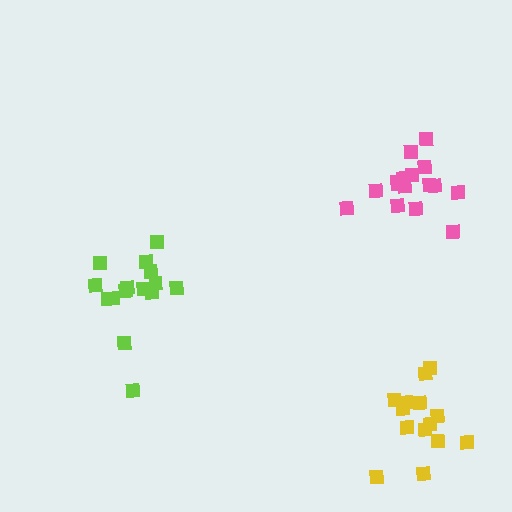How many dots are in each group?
Group 1: 14 dots, Group 2: 15 dots, Group 3: 16 dots (45 total).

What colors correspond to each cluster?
The clusters are colored: yellow, lime, pink.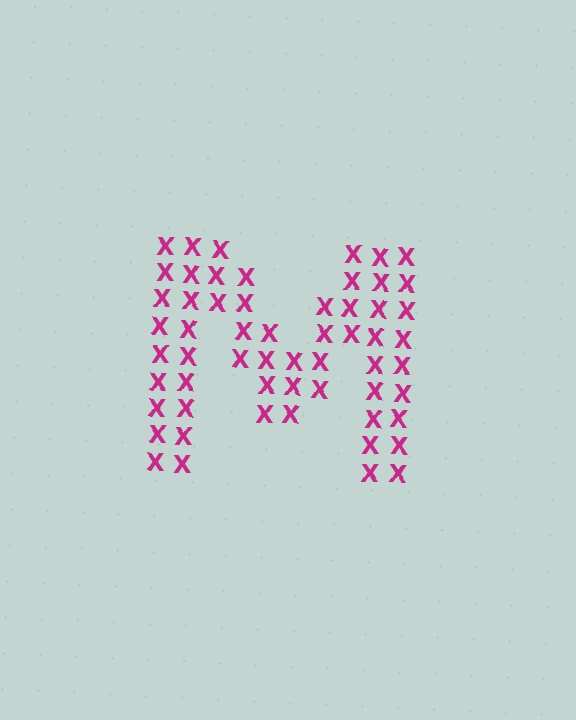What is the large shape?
The large shape is the letter M.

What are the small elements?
The small elements are letter X's.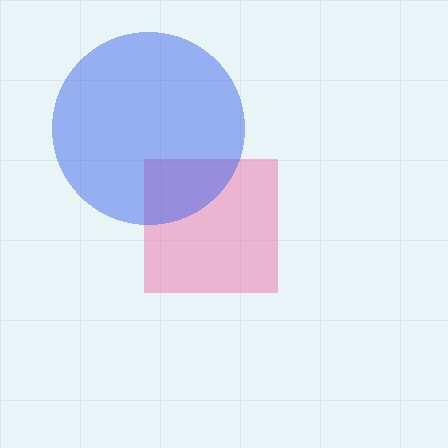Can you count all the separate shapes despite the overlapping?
Yes, there are 2 separate shapes.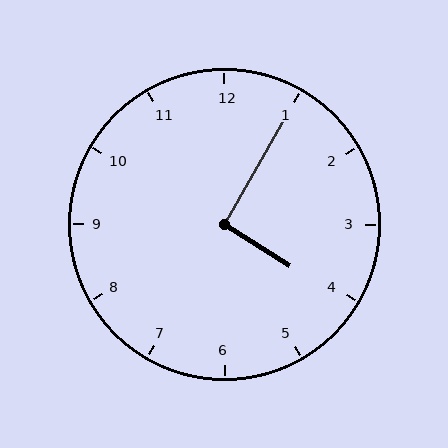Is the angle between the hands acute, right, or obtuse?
It is right.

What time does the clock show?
4:05.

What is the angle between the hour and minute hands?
Approximately 92 degrees.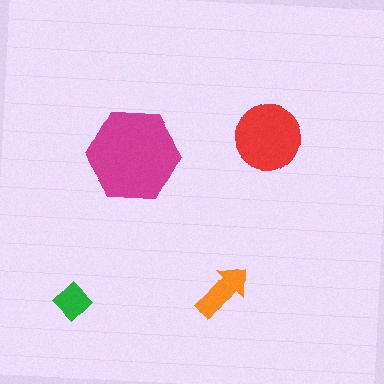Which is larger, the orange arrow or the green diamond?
The orange arrow.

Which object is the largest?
The magenta hexagon.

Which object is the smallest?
The green diamond.